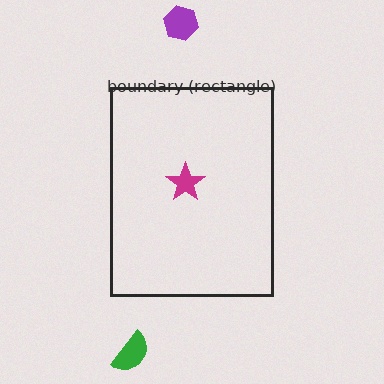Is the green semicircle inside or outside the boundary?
Outside.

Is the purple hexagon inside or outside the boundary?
Outside.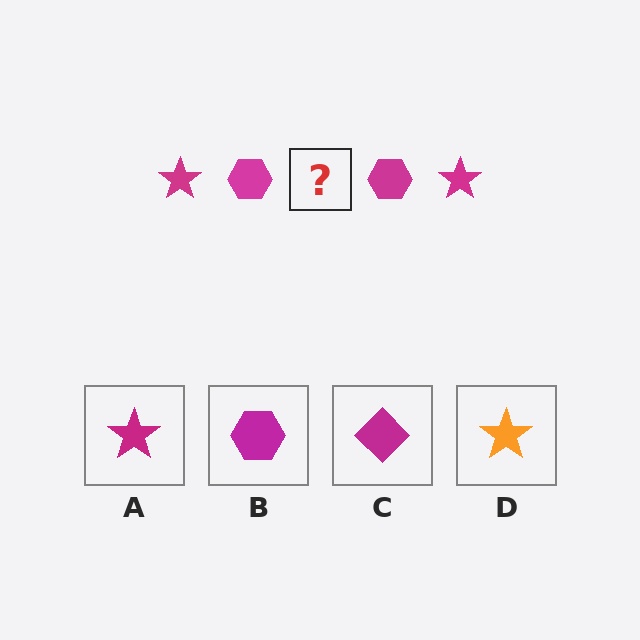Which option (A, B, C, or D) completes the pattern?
A.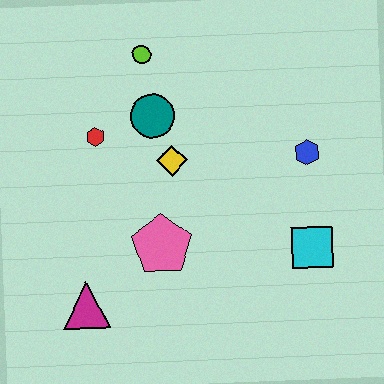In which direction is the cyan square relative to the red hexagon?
The cyan square is to the right of the red hexagon.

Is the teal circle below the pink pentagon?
No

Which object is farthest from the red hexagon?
The cyan square is farthest from the red hexagon.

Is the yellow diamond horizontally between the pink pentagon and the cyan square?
Yes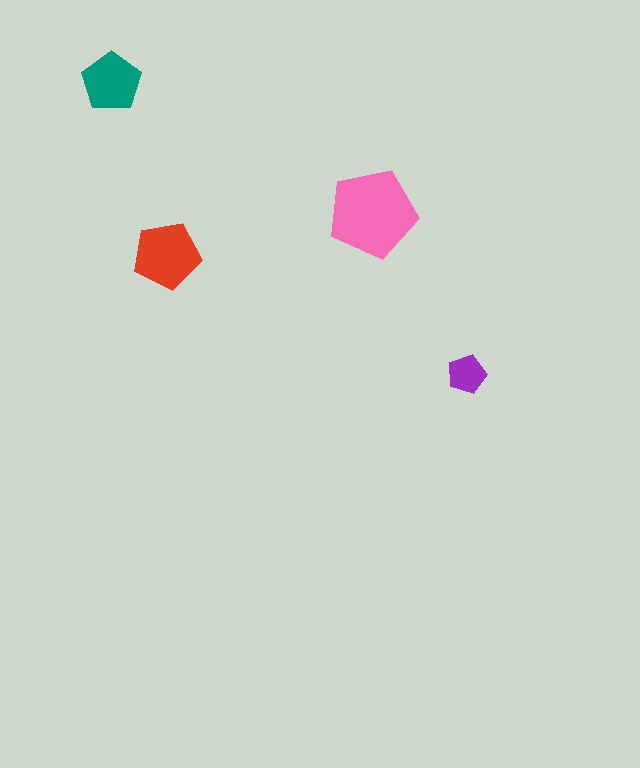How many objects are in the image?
There are 4 objects in the image.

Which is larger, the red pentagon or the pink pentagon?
The pink one.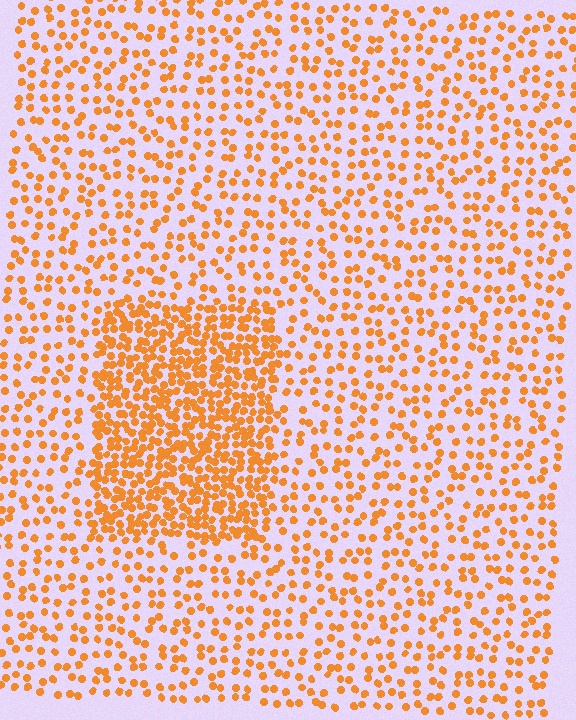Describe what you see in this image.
The image contains small orange elements arranged at two different densities. A rectangle-shaped region is visible where the elements are more densely packed than the surrounding area.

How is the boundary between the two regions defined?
The boundary is defined by a change in element density (approximately 2.4x ratio). All elements are the same color, size, and shape.